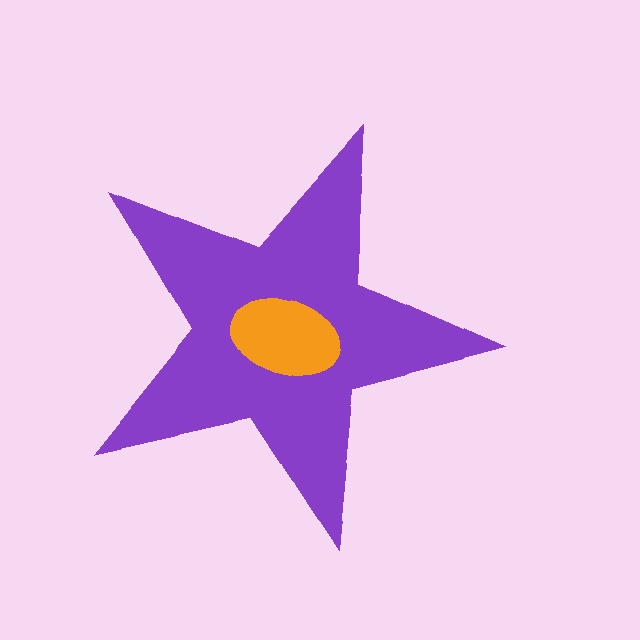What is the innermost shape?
The orange ellipse.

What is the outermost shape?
The purple star.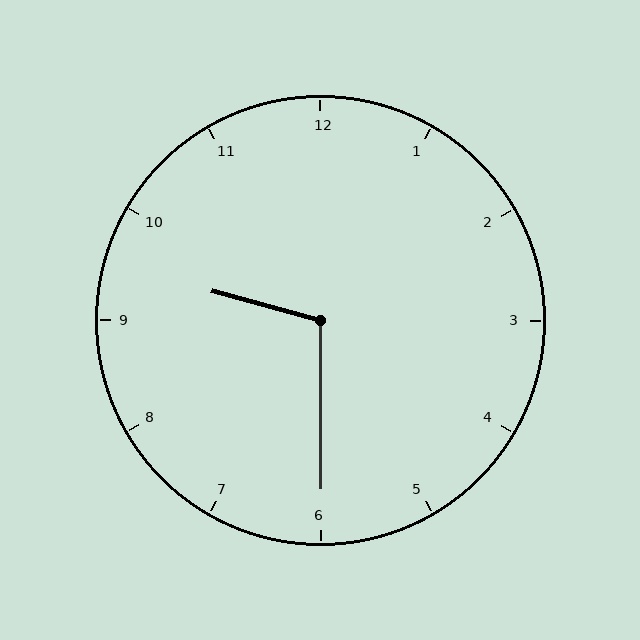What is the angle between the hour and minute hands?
Approximately 105 degrees.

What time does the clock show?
9:30.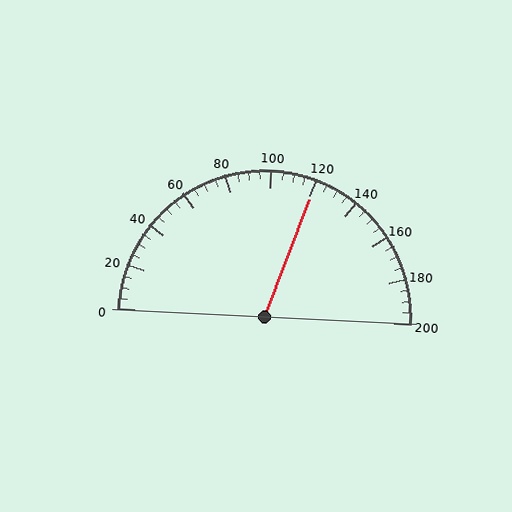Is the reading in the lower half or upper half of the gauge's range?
The reading is in the upper half of the range (0 to 200).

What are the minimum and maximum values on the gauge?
The gauge ranges from 0 to 200.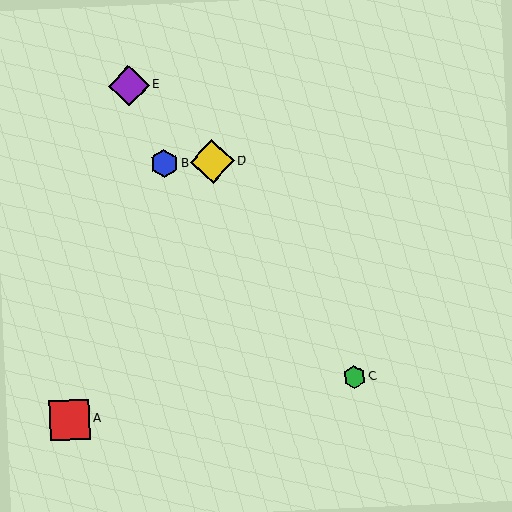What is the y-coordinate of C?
Object C is at y≈377.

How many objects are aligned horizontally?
2 objects (B, D) are aligned horizontally.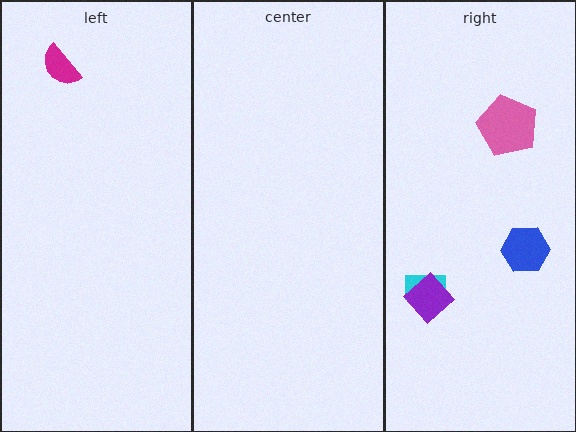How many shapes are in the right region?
4.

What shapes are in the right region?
The cyan rectangle, the blue hexagon, the purple diamond, the pink pentagon.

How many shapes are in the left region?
1.